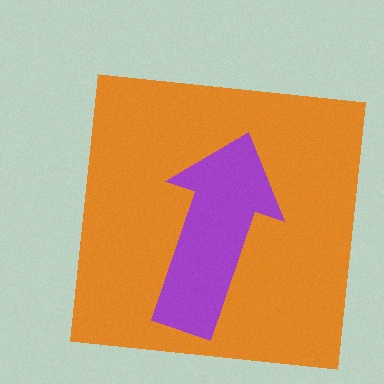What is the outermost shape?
The orange square.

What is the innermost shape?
The purple arrow.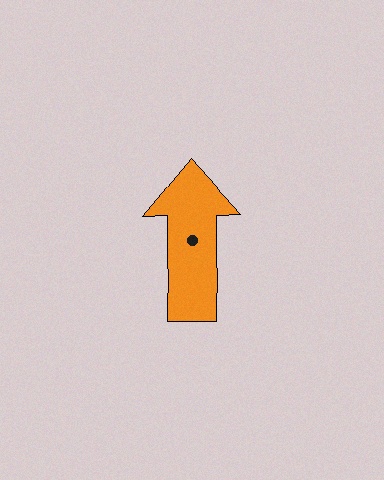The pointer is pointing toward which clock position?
Roughly 12 o'clock.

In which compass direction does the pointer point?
North.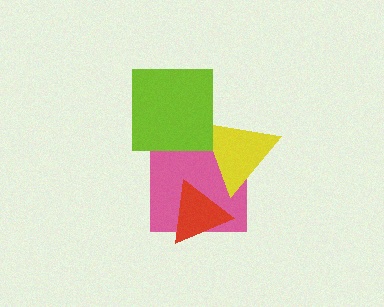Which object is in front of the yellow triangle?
The red triangle is in front of the yellow triangle.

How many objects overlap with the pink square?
3 objects overlap with the pink square.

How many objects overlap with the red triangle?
2 objects overlap with the red triangle.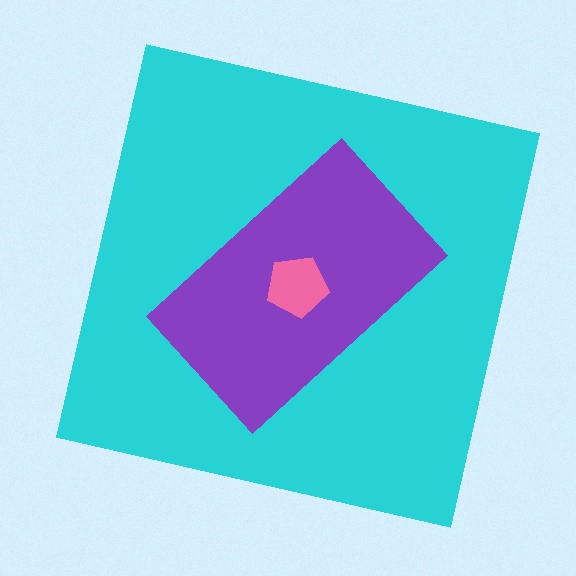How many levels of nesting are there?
3.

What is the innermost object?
The pink pentagon.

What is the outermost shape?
The cyan square.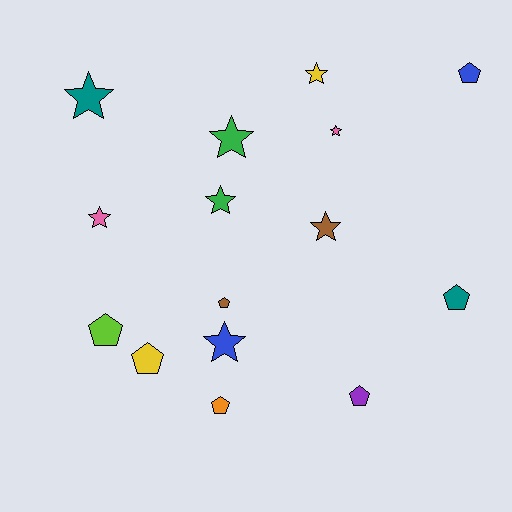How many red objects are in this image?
There are no red objects.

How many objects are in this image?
There are 15 objects.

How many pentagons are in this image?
There are 7 pentagons.